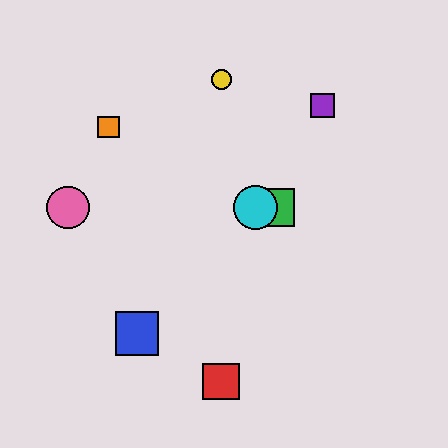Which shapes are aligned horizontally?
The green square, the cyan circle, the pink circle are aligned horizontally.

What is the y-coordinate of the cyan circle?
The cyan circle is at y≈208.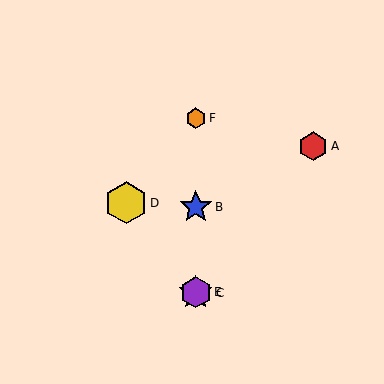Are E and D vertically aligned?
No, E is at x≈196 and D is at x≈126.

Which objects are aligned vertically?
Objects B, C, E, F are aligned vertically.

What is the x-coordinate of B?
Object B is at x≈196.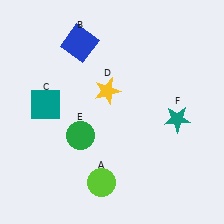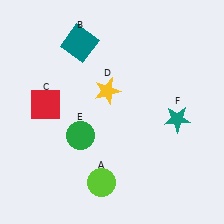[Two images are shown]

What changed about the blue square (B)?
In Image 1, B is blue. In Image 2, it changed to teal.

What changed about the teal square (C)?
In Image 1, C is teal. In Image 2, it changed to red.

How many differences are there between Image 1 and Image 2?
There are 2 differences between the two images.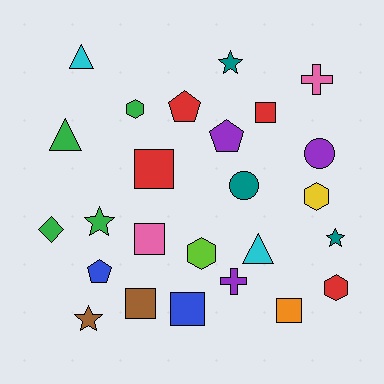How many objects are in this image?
There are 25 objects.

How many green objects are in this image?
There are 4 green objects.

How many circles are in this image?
There are 2 circles.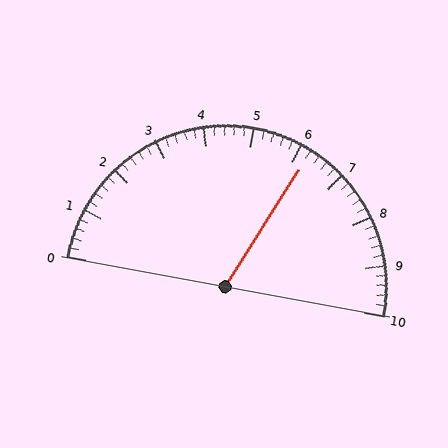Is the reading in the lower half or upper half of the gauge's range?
The reading is in the upper half of the range (0 to 10).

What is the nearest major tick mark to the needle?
The nearest major tick mark is 6.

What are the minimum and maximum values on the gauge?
The gauge ranges from 0 to 10.